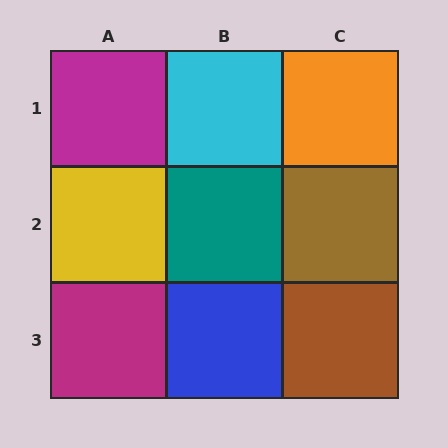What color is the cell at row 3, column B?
Blue.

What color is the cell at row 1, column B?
Cyan.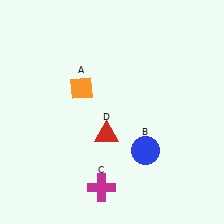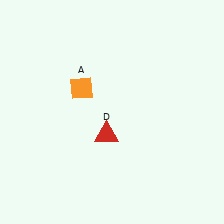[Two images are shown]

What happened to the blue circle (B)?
The blue circle (B) was removed in Image 2. It was in the bottom-right area of Image 1.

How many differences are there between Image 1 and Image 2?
There are 2 differences between the two images.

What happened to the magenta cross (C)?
The magenta cross (C) was removed in Image 2. It was in the bottom-left area of Image 1.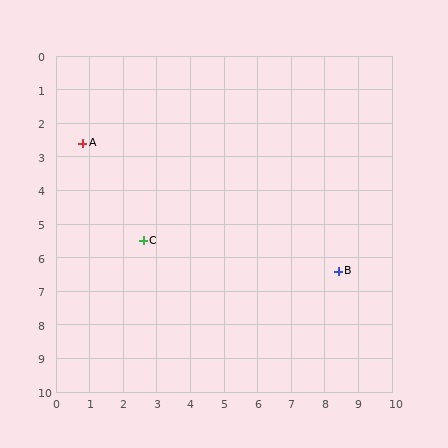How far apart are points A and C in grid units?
Points A and C are about 3.4 grid units apart.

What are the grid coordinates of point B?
Point B is at approximately (8.4, 6.4).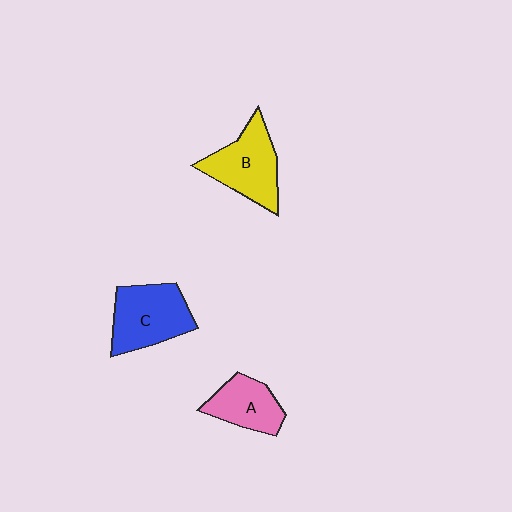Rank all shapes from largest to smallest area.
From largest to smallest: C (blue), B (yellow), A (pink).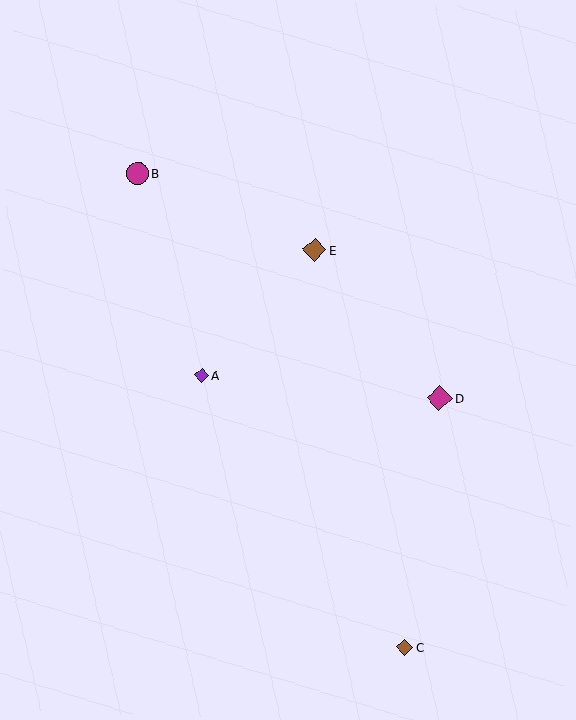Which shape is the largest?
The magenta diamond (labeled D) is the largest.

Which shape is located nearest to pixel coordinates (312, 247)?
The brown diamond (labeled E) at (314, 250) is nearest to that location.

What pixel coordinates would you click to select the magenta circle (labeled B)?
Click at (138, 173) to select the magenta circle B.